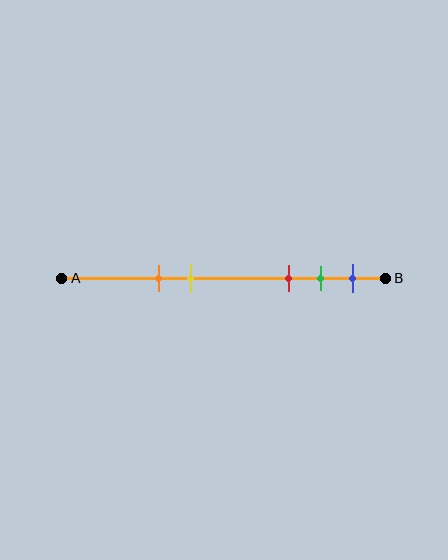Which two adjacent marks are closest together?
The green and blue marks are the closest adjacent pair.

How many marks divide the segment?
There are 5 marks dividing the segment.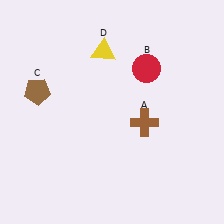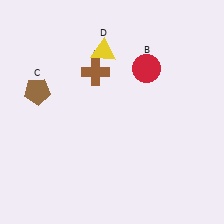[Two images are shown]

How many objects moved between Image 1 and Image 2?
1 object moved between the two images.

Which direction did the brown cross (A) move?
The brown cross (A) moved up.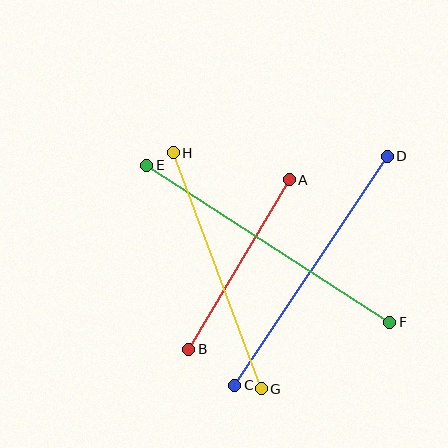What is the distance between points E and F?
The distance is approximately 290 pixels.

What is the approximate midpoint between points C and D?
The midpoint is at approximately (311, 271) pixels.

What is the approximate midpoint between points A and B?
The midpoint is at approximately (239, 265) pixels.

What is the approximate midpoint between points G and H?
The midpoint is at approximately (217, 271) pixels.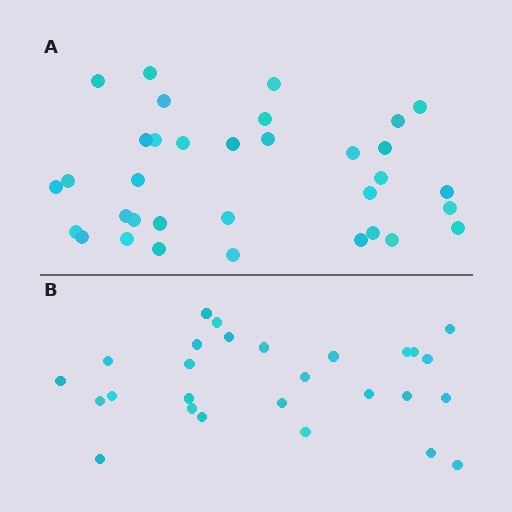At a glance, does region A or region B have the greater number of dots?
Region A (the top region) has more dots.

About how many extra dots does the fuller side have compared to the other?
Region A has roughly 8 or so more dots than region B.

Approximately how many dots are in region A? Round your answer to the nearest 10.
About 30 dots. (The exact count is 34, which rounds to 30.)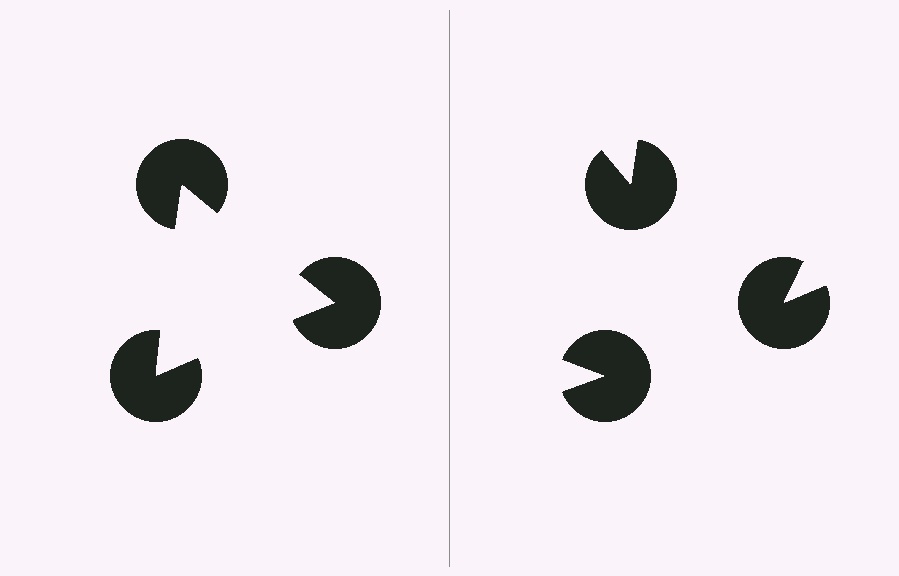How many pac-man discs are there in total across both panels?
6 — 3 on each side.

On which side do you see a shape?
An illusory triangle appears on the left side. On the right side the wedge cuts are rotated, so no coherent shape forms.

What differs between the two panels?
The pac-man discs are positioned identically on both sides; only the wedge orientations differ. On the left they align to a triangle; on the right they are misaligned.